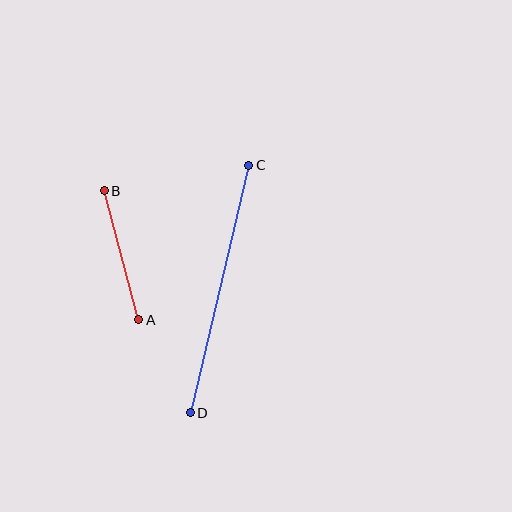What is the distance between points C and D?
The distance is approximately 254 pixels.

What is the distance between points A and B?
The distance is approximately 133 pixels.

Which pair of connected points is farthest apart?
Points C and D are farthest apart.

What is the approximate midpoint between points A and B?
The midpoint is at approximately (122, 255) pixels.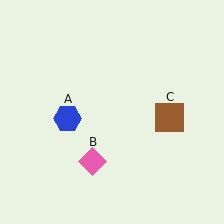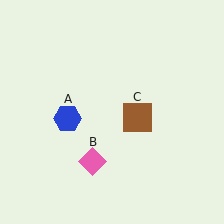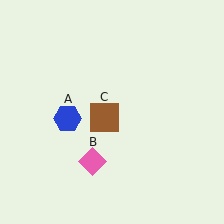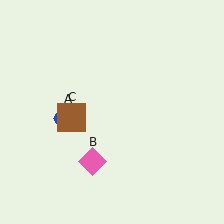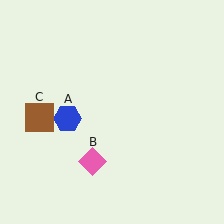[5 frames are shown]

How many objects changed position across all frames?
1 object changed position: brown square (object C).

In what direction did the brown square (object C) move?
The brown square (object C) moved left.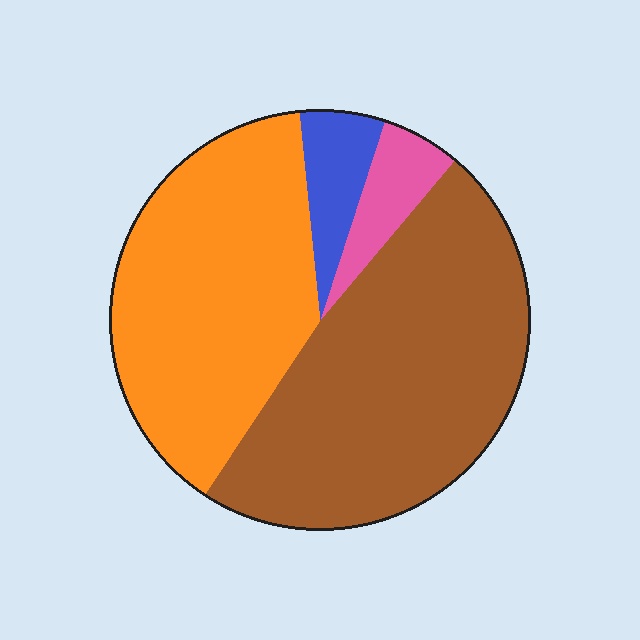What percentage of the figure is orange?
Orange takes up about two fifths (2/5) of the figure.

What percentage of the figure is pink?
Pink covers about 5% of the figure.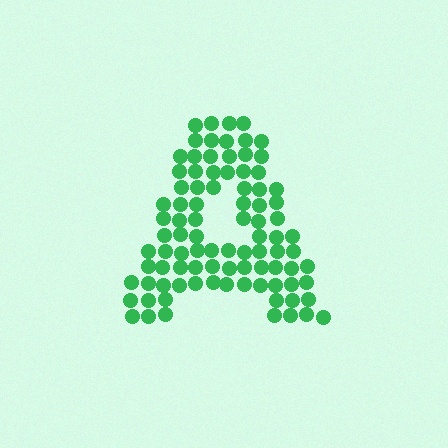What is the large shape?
The large shape is the letter A.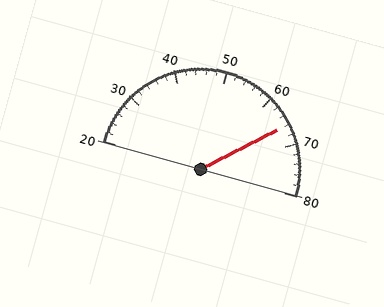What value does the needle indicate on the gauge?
The needle indicates approximately 66.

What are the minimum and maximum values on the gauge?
The gauge ranges from 20 to 80.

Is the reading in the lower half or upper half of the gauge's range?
The reading is in the upper half of the range (20 to 80).